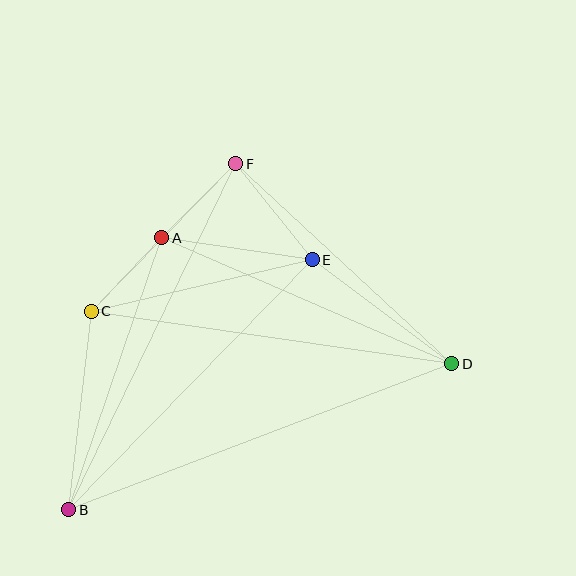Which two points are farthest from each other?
Points B and D are farthest from each other.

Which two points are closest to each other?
Points A and C are closest to each other.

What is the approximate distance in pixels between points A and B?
The distance between A and B is approximately 287 pixels.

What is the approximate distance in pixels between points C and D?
The distance between C and D is approximately 364 pixels.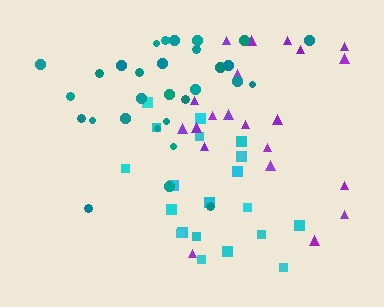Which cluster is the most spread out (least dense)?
Purple.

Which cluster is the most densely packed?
Cyan.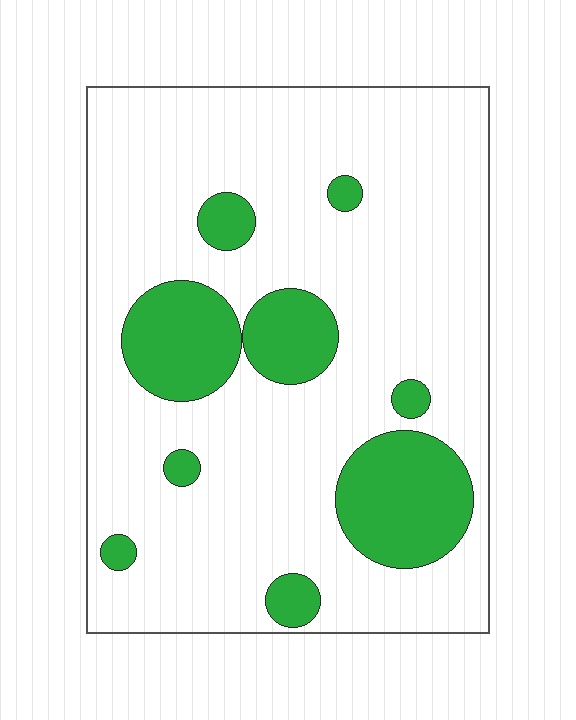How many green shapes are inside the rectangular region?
9.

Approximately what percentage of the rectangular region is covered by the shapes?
Approximately 20%.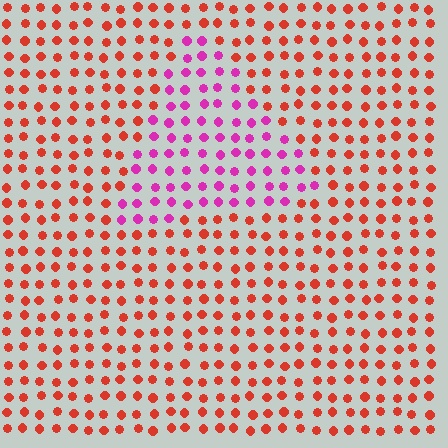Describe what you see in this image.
The image is filled with small red elements in a uniform arrangement. A triangle-shaped region is visible where the elements are tinted to a slightly different hue, forming a subtle color boundary.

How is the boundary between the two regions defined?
The boundary is defined purely by a slight shift in hue (about 51 degrees). Spacing, size, and orientation are identical on both sides.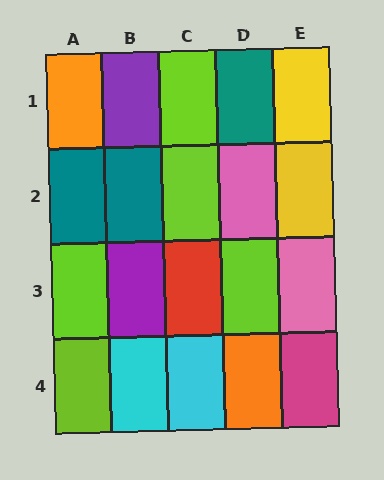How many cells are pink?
2 cells are pink.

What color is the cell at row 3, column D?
Lime.